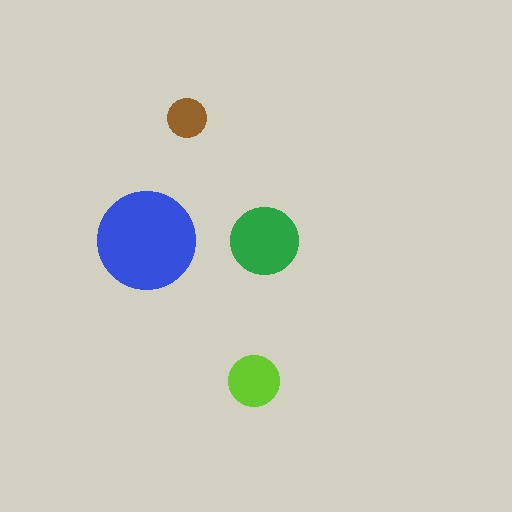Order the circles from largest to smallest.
the blue one, the green one, the lime one, the brown one.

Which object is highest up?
The brown circle is topmost.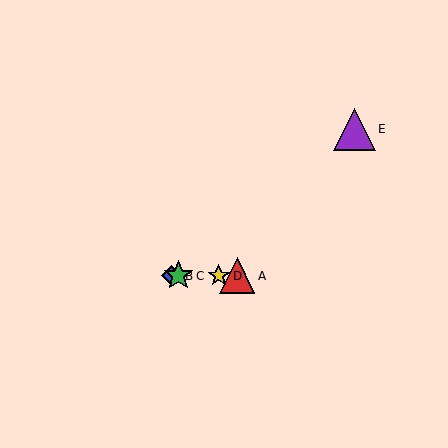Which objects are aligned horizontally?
Objects A, B, C, D are aligned horizontally.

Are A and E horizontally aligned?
No, A is at y≈276 and E is at y≈129.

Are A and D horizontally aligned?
Yes, both are at y≈276.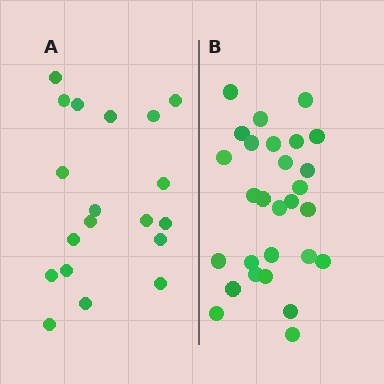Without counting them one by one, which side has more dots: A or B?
Region B (the right region) has more dots.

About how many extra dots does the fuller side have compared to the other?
Region B has roughly 8 or so more dots than region A.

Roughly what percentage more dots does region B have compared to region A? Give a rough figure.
About 45% more.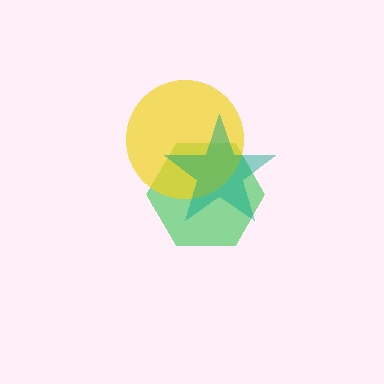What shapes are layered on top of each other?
The layered shapes are: a green hexagon, a yellow circle, a teal star.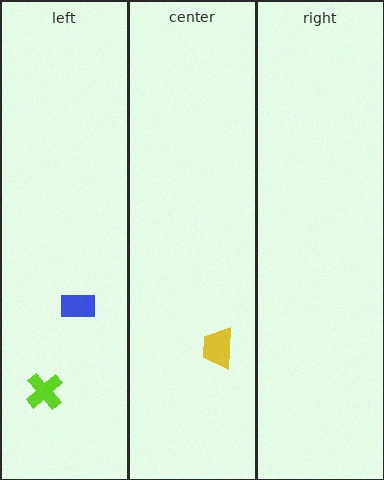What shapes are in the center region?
The yellow trapezoid.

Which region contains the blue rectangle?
The left region.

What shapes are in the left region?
The blue rectangle, the lime cross.